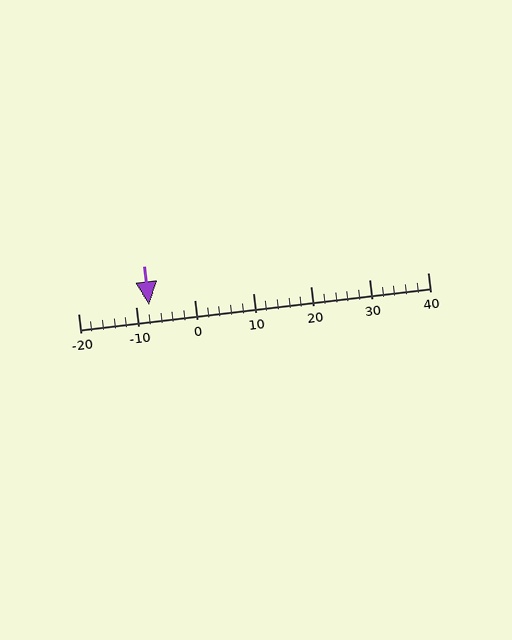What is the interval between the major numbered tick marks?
The major tick marks are spaced 10 units apart.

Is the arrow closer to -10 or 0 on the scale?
The arrow is closer to -10.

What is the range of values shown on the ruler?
The ruler shows values from -20 to 40.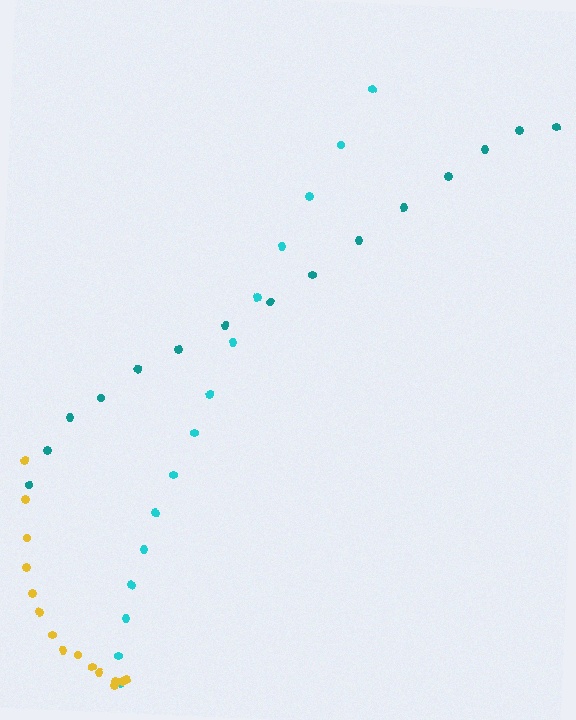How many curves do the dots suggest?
There are 3 distinct paths.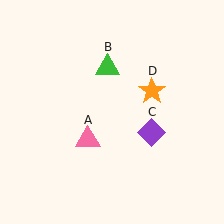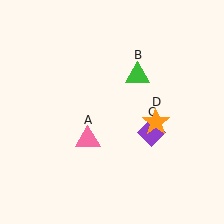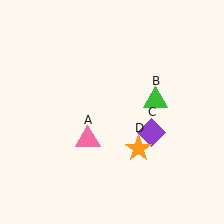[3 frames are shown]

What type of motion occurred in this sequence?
The green triangle (object B), orange star (object D) rotated clockwise around the center of the scene.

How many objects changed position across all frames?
2 objects changed position: green triangle (object B), orange star (object D).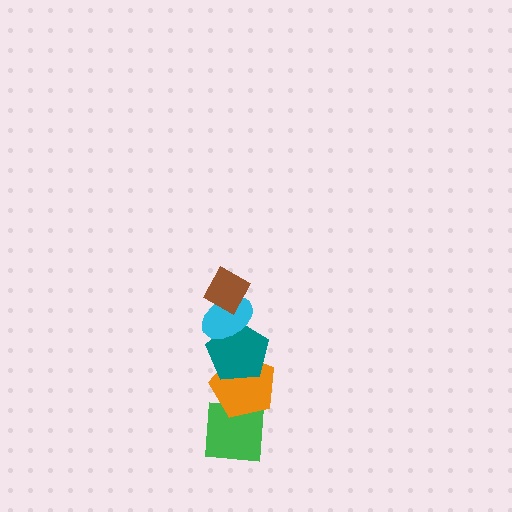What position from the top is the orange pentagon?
The orange pentagon is 4th from the top.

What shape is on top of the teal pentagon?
The cyan ellipse is on top of the teal pentagon.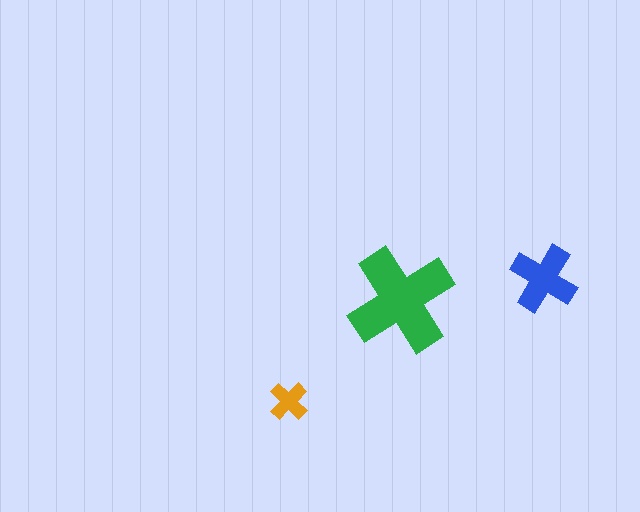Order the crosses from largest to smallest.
the green one, the blue one, the orange one.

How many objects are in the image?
There are 3 objects in the image.